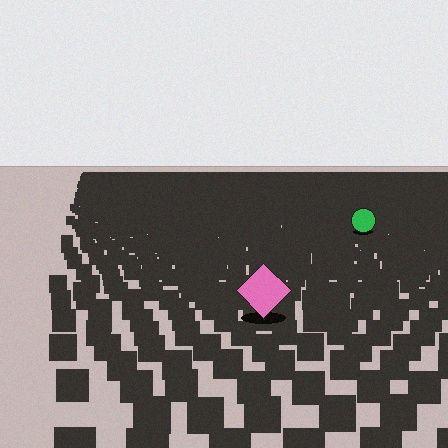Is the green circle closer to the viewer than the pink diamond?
No. The pink diamond is closer — you can tell from the texture gradient: the ground texture is coarser near it.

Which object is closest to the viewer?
The pink diamond is closest. The texture marks near it are larger and more spread out.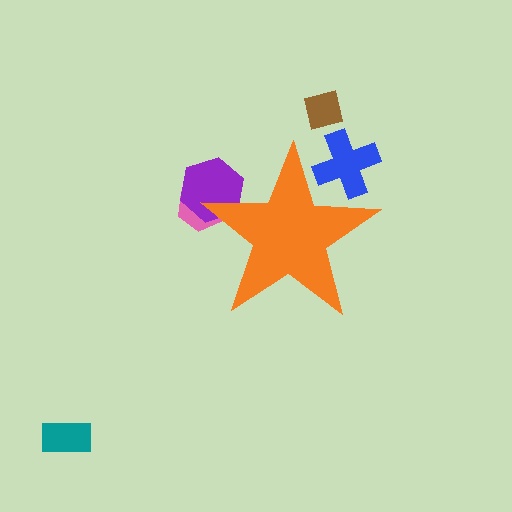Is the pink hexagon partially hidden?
Yes, the pink hexagon is partially hidden behind the orange star.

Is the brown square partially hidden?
No, the brown square is fully visible.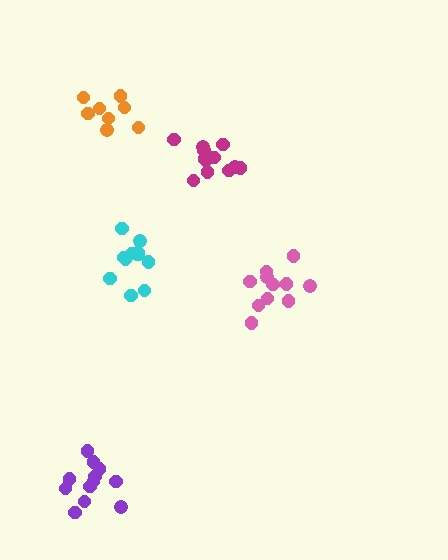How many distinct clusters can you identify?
There are 5 distinct clusters.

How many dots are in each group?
Group 1: 11 dots, Group 2: 12 dots, Group 3: 12 dots, Group 4: 11 dots, Group 5: 8 dots (54 total).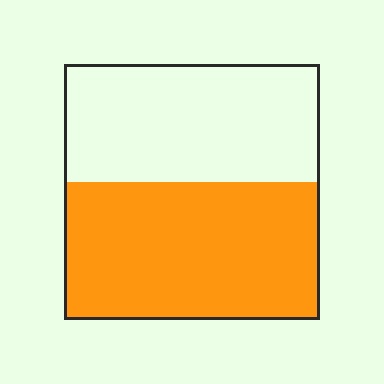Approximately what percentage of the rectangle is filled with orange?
Approximately 55%.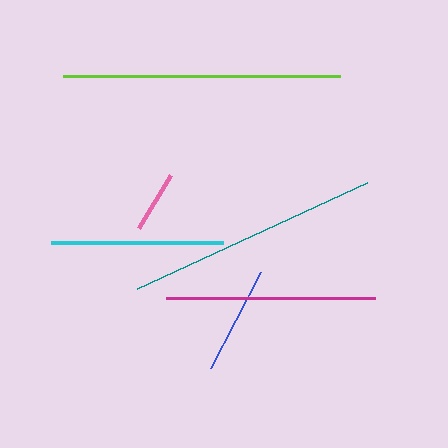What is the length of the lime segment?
The lime segment is approximately 277 pixels long.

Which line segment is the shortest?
The pink line is the shortest at approximately 62 pixels.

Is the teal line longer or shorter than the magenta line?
The teal line is longer than the magenta line.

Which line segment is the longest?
The lime line is the longest at approximately 277 pixels.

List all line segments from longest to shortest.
From longest to shortest: lime, teal, magenta, cyan, blue, pink.